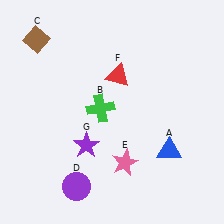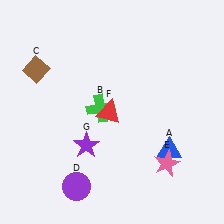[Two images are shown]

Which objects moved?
The objects that moved are: the brown diamond (C), the pink star (E), the red triangle (F).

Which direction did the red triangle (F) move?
The red triangle (F) moved down.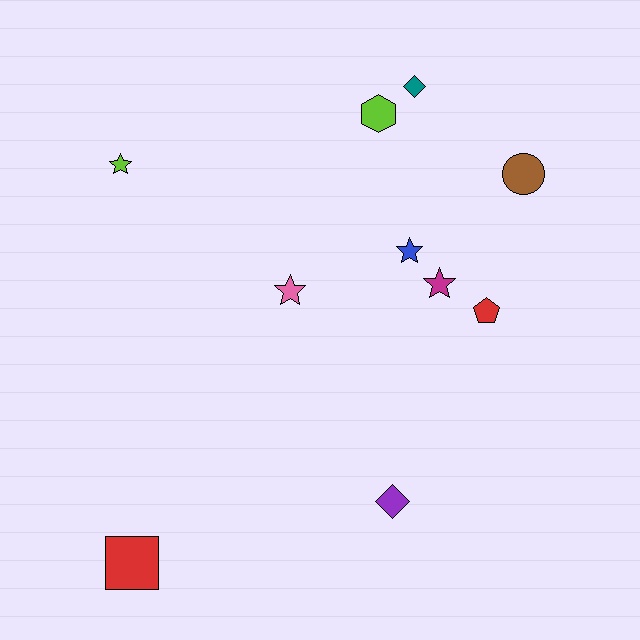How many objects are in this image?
There are 10 objects.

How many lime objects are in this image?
There are 2 lime objects.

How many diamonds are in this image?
There are 2 diamonds.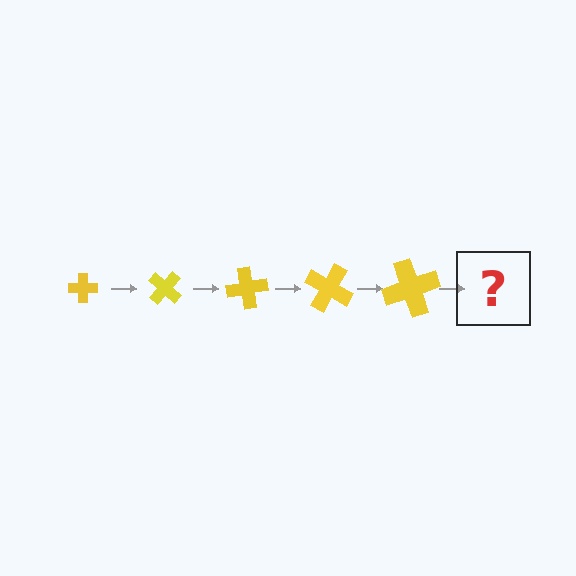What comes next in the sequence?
The next element should be a cross, larger than the previous one and rotated 200 degrees from the start.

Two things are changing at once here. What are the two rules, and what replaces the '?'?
The two rules are that the cross grows larger each step and it rotates 40 degrees each step. The '?' should be a cross, larger than the previous one and rotated 200 degrees from the start.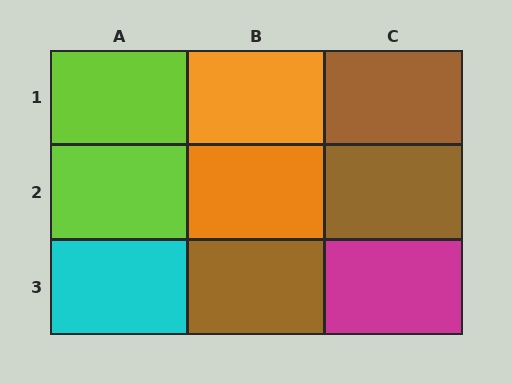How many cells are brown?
3 cells are brown.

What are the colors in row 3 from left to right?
Cyan, brown, magenta.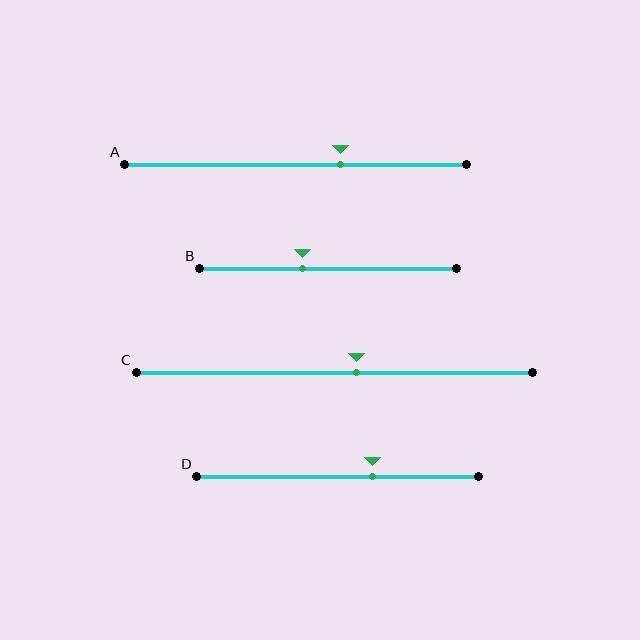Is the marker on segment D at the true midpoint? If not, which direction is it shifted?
No, the marker on segment D is shifted to the right by about 12% of the segment length.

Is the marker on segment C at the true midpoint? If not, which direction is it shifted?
No, the marker on segment C is shifted to the right by about 5% of the segment length.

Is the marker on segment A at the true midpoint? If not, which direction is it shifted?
No, the marker on segment A is shifted to the right by about 13% of the segment length.